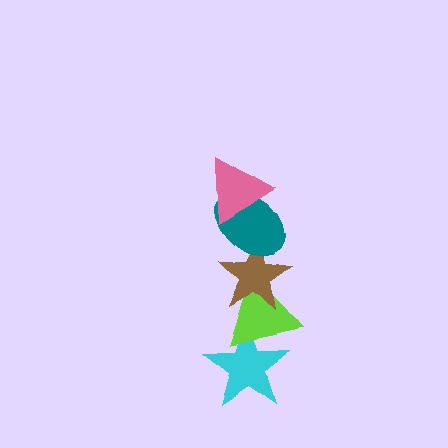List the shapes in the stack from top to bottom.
From top to bottom: the pink triangle, the teal ellipse, the brown star, the lime triangle, the cyan star.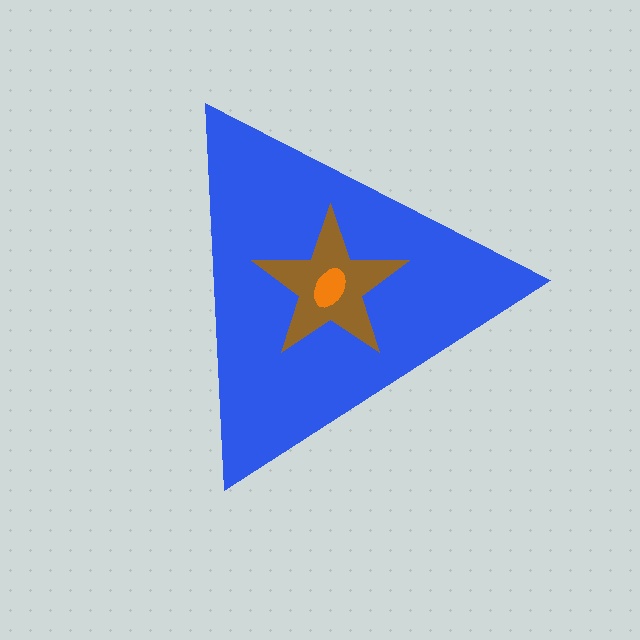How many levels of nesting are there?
3.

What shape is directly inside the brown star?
The orange ellipse.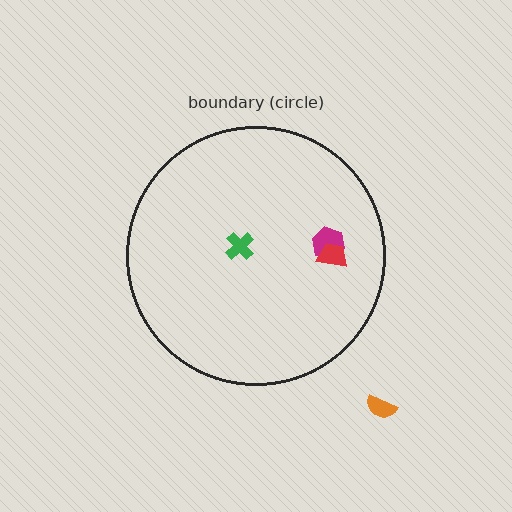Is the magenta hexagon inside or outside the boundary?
Inside.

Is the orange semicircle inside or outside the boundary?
Outside.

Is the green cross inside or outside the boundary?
Inside.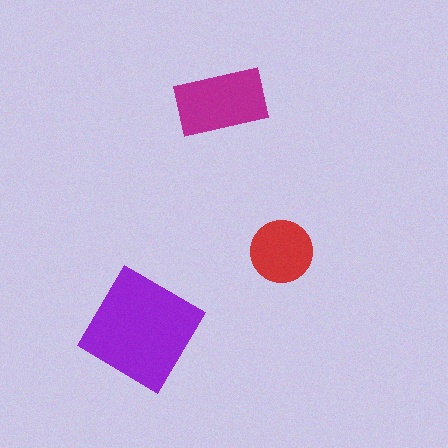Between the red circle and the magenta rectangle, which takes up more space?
The magenta rectangle.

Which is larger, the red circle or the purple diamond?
The purple diamond.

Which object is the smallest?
The red circle.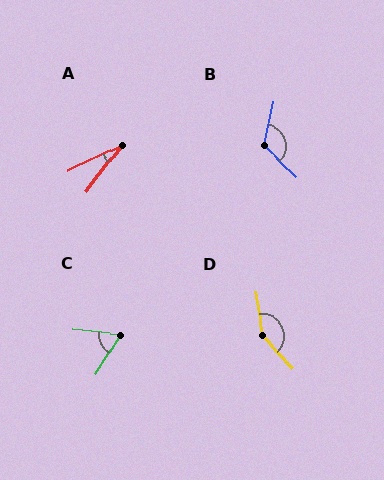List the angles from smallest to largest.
A (27°), C (64°), B (120°), D (147°).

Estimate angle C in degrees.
Approximately 64 degrees.